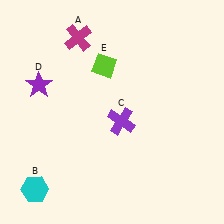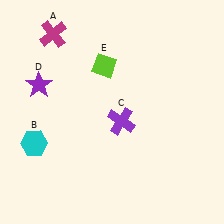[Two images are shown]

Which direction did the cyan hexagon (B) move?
The cyan hexagon (B) moved up.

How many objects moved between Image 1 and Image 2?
2 objects moved between the two images.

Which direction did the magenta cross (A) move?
The magenta cross (A) moved left.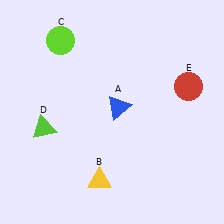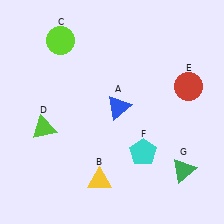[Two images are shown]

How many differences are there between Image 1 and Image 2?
There are 2 differences between the two images.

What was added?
A cyan pentagon (F), a green triangle (G) were added in Image 2.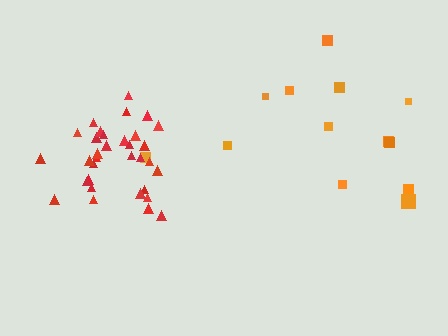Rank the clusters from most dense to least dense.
red, orange.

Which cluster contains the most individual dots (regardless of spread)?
Red (33).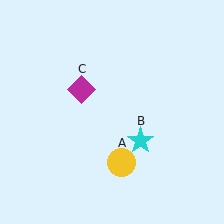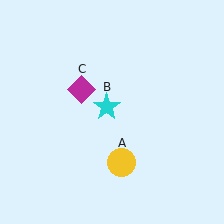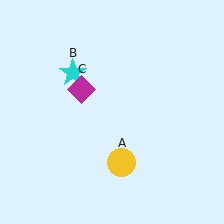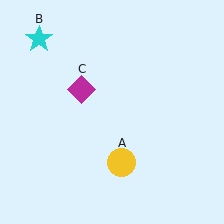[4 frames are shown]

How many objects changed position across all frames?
1 object changed position: cyan star (object B).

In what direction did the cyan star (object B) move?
The cyan star (object B) moved up and to the left.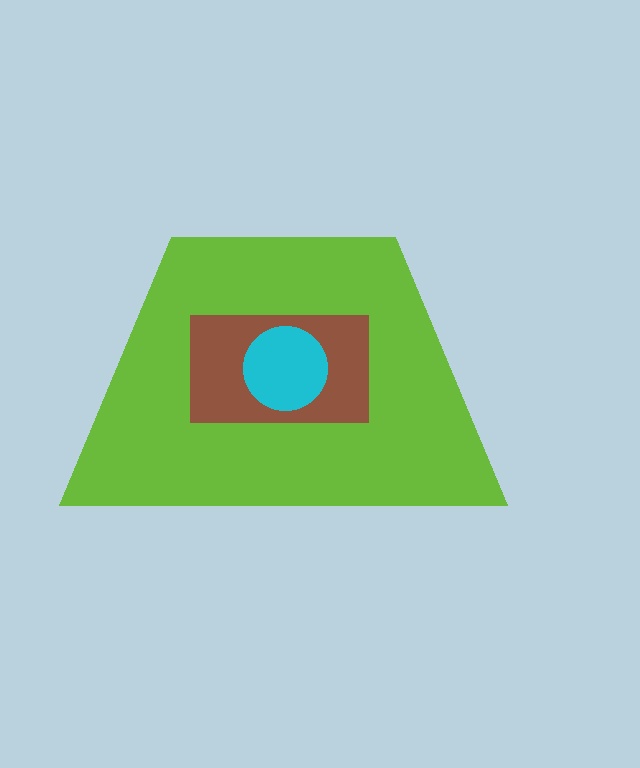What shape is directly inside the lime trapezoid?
The brown rectangle.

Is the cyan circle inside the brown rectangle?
Yes.